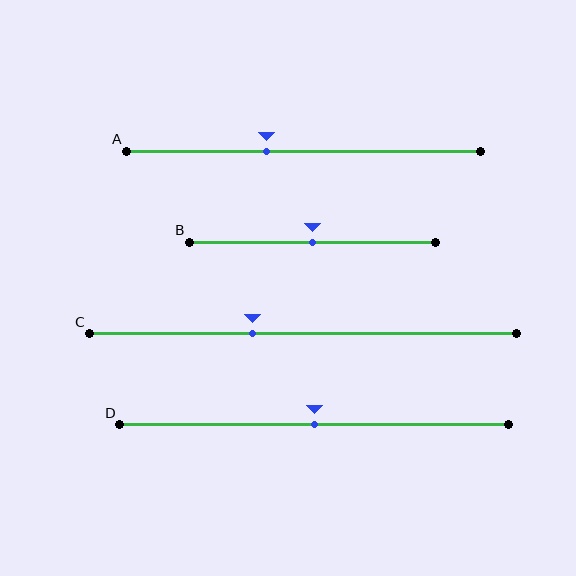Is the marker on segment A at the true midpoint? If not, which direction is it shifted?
No, the marker on segment A is shifted to the left by about 10% of the segment length.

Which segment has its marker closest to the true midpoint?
Segment B has its marker closest to the true midpoint.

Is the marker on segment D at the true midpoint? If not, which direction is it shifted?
Yes, the marker on segment D is at the true midpoint.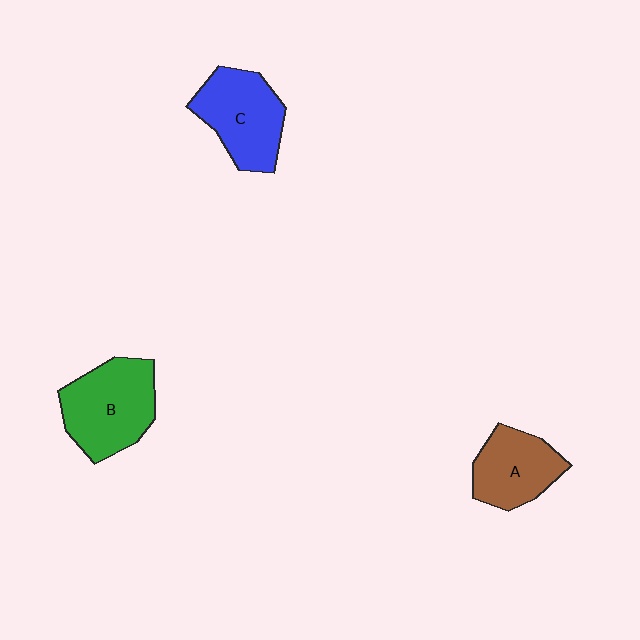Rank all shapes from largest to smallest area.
From largest to smallest: B (green), C (blue), A (brown).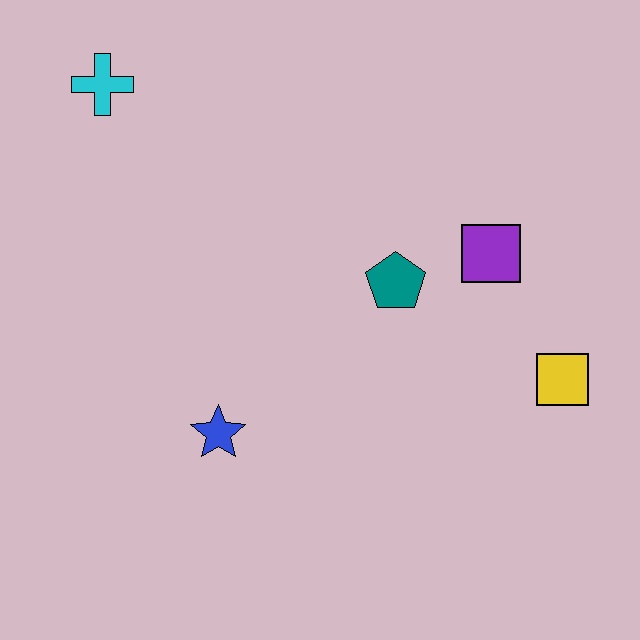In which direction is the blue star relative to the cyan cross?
The blue star is below the cyan cross.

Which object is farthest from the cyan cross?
The yellow square is farthest from the cyan cross.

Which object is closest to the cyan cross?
The teal pentagon is closest to the cyan cross.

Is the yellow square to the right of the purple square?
Yes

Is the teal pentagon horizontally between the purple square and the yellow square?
No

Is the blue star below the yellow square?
Yes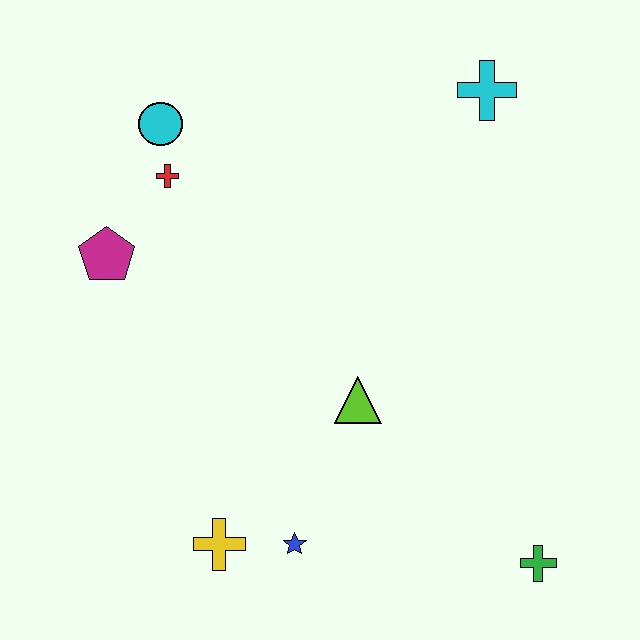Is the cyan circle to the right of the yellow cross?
No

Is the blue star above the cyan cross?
No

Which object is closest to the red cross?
The cyan circle is closest to the red cross.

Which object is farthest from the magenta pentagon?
The green cross is farthest from the magenta pentagon.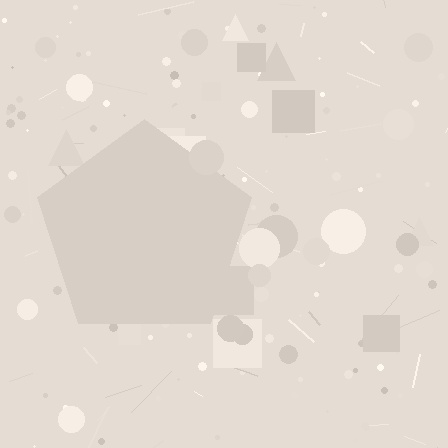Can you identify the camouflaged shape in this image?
The camouflaged shape is a pentagon.